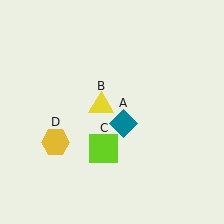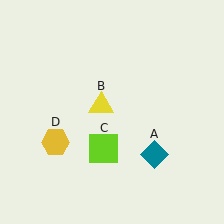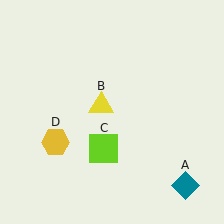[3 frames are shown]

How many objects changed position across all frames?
1 object changed position: teal diamond (object A).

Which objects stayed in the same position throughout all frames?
Yellow triangle (object B) and lime square (object C) and yellow hexagon (object D) remained stationary.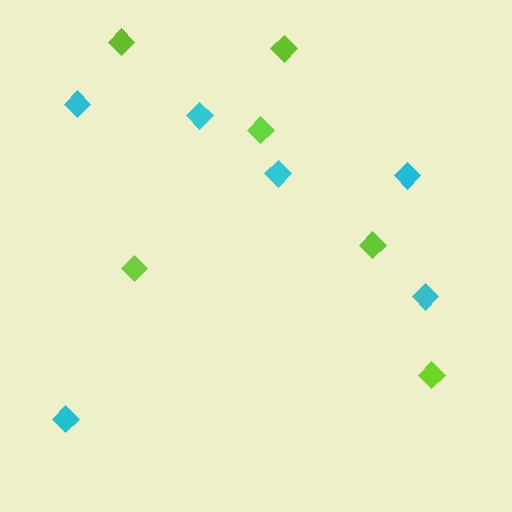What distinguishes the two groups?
There are 2 groups: one group of cyan diamonds (6) and one group of lime diamonds (6).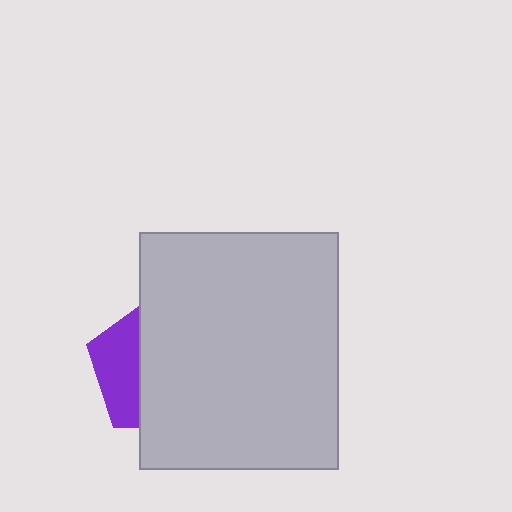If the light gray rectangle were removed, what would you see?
You would see the complete purple pentagon.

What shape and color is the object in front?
The object in front is a light gray rectangle.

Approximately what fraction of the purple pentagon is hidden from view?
Roughly 67% of the purple pentagon is hidden behind the light gray rectangle.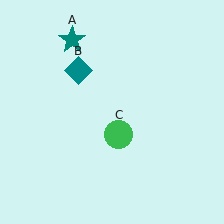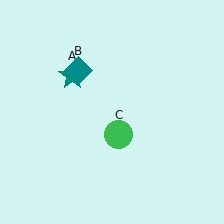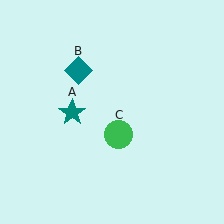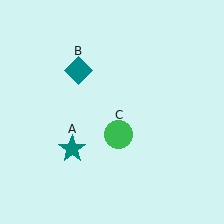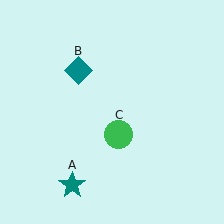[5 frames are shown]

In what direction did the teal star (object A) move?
The teal star (object A) moved down.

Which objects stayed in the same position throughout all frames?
Teal diamond (object B) and green circle (object C) remained stationary.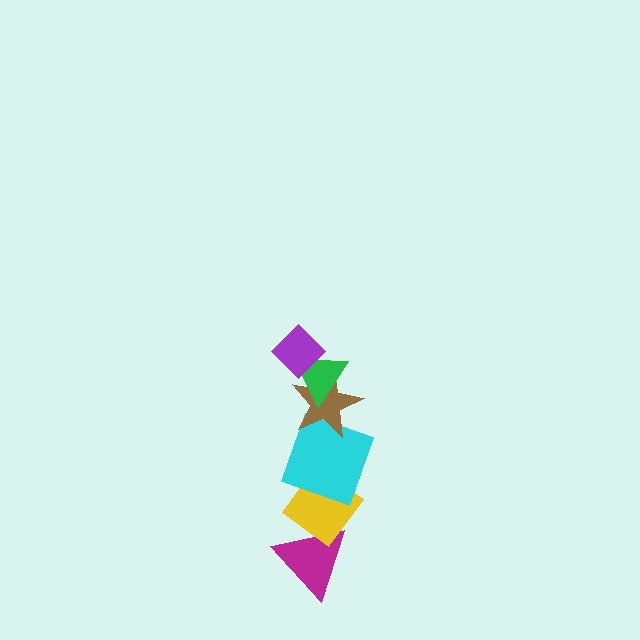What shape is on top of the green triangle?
The purple diamond is on top of the green triangle.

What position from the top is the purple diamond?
The purple diamond is 1st from the top.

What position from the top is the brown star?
The brown star is 3rd from the top.